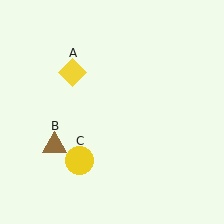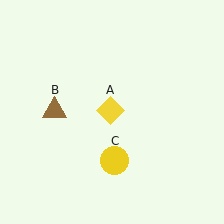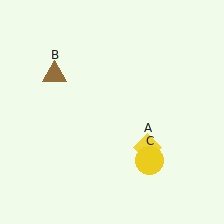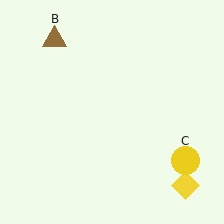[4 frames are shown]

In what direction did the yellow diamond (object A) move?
The yellow diamond (object A) moved down and to the right.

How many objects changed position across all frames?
3 objects changed position: yellow diamond (object A), brown triangle (object B), yellow circle (object C).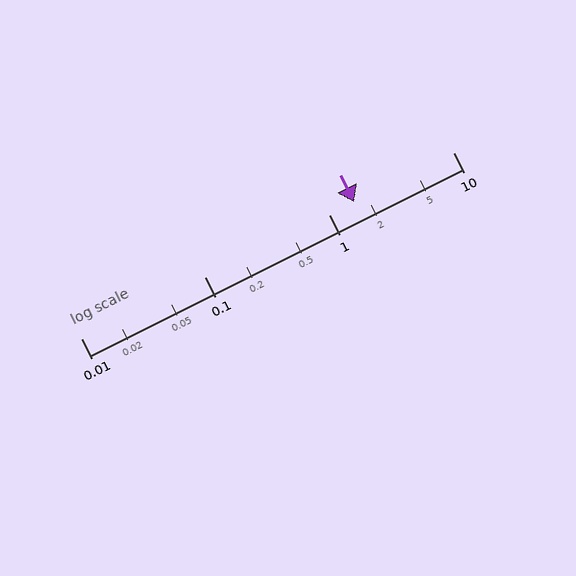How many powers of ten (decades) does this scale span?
The scale spans 3 decades, from 0.01 to 10.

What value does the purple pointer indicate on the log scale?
The pointer indicates approximately 1.6.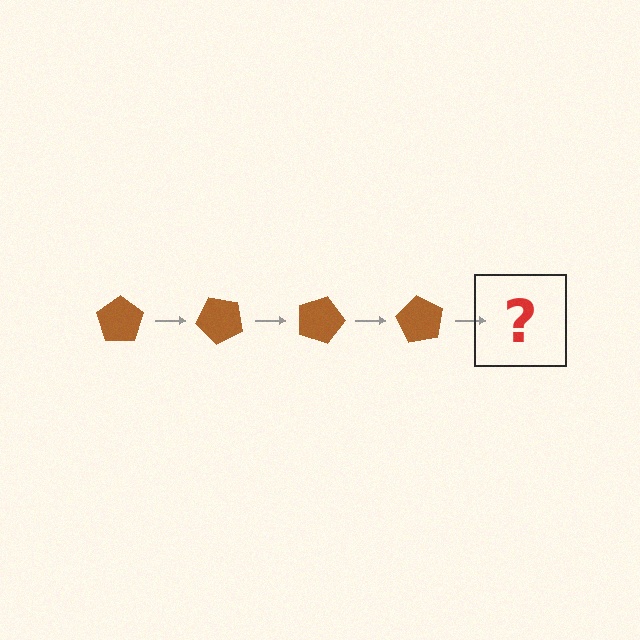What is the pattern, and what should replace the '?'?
The pattern is that the pentagon rotates 45 degrees each step. The '?' should be a brown pentagon rotated 180 degrees.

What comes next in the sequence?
The next element should be a brown pentagon rotated 180 degrees.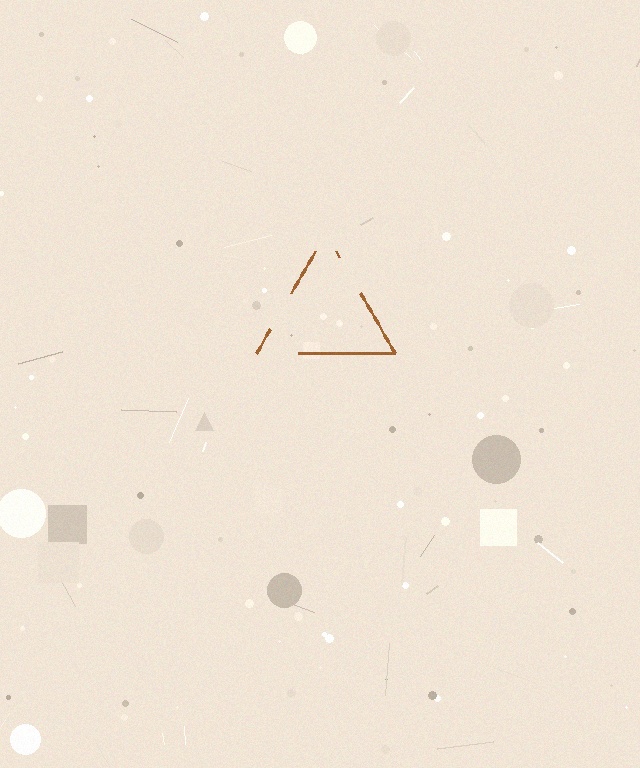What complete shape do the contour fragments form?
The contour fragments form a triangle.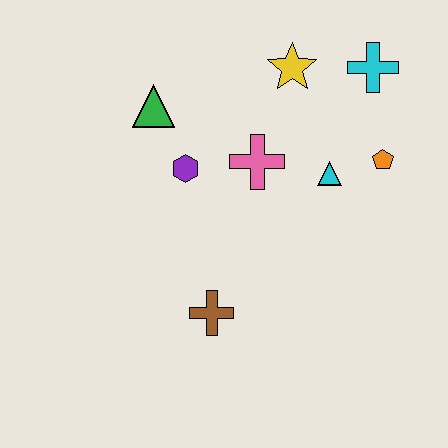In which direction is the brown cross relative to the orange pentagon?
The brown cross is to the left of the orange pentagon.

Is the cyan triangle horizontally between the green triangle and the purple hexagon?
No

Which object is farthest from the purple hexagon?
The cyan cross is farthest from the purple hexagon.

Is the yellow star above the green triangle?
Yes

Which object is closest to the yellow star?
The cyan cross is closest to the yellow star.